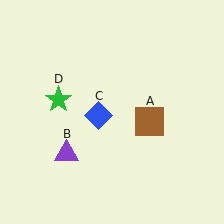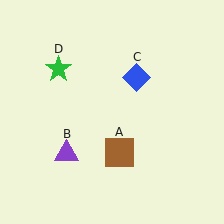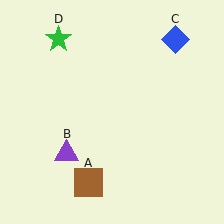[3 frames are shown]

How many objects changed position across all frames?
3 objects changed position: brown square (object A), blue diamond (object C), green star (object D).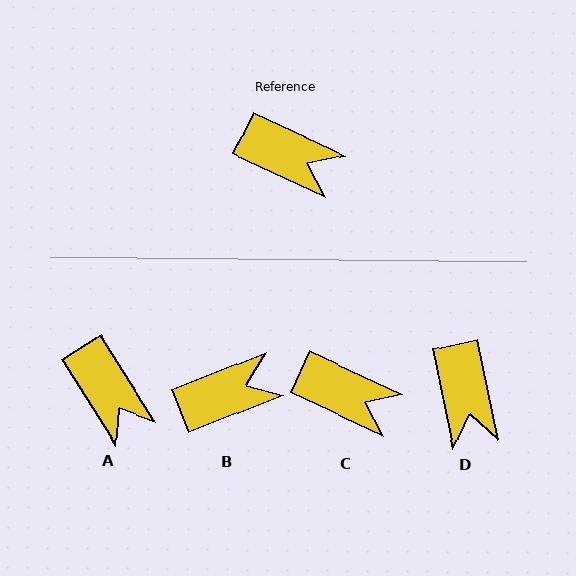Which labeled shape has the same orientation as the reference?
C.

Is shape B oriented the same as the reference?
No, it is off by about 47 degrees.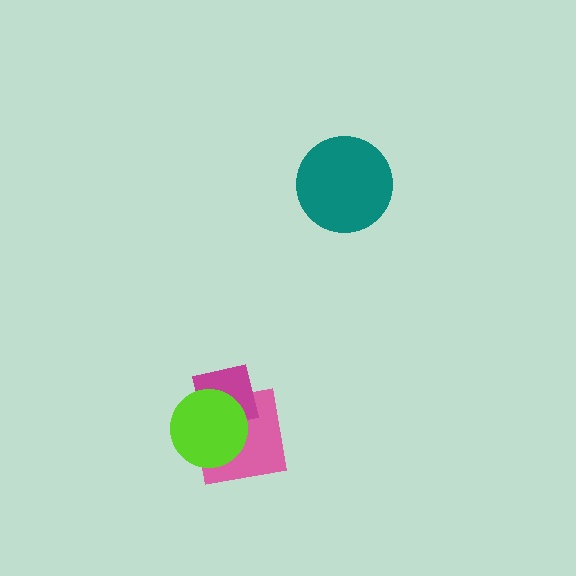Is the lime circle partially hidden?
No, no other shape covers it.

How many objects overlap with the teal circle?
0 objects overlap with the teal circle.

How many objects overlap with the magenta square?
2 objects overlap with the magenta square.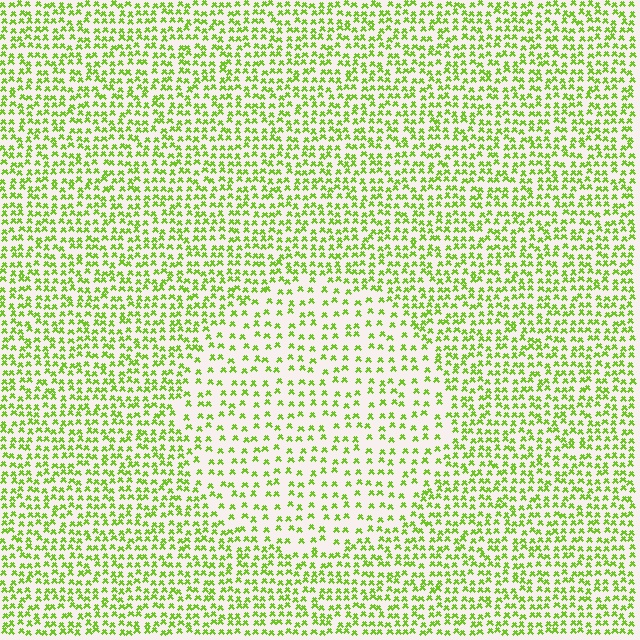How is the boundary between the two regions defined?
The boundary is defined by a change in element density (approximately 1.8x ratio). All elements are the same color, size, and shape.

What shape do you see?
I see a circle.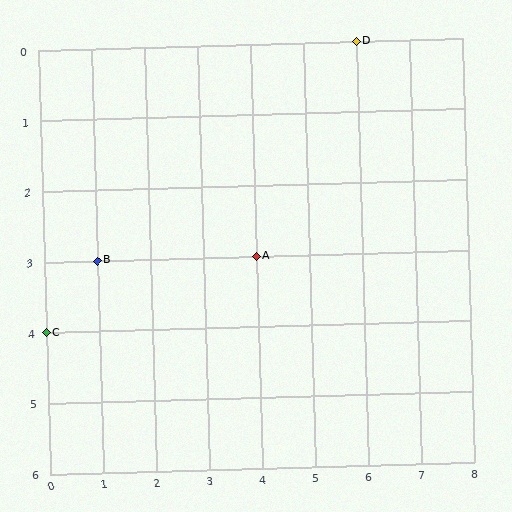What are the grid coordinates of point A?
Point A is at grid coordinates (4, 3).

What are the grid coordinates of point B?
Point B is at grid coordinates (1, 3).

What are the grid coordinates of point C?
Point C is at grid coordinates (0, 4).